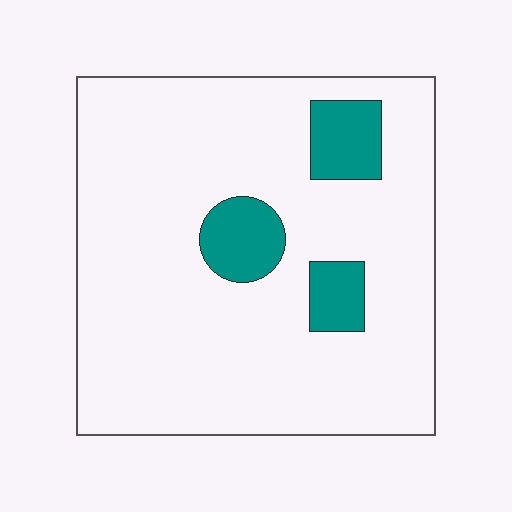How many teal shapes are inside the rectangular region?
3.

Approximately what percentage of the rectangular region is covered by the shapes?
Approximately 10%.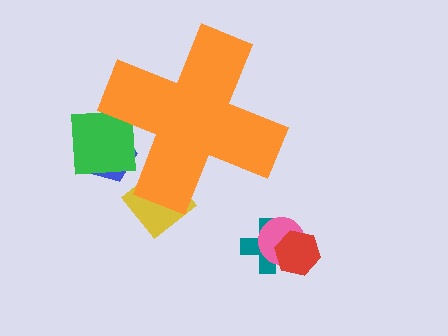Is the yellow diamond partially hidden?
Yes, the yellow diamond is partially hidden behind the orange cross.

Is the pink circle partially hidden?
No, the pink circle is fully visible.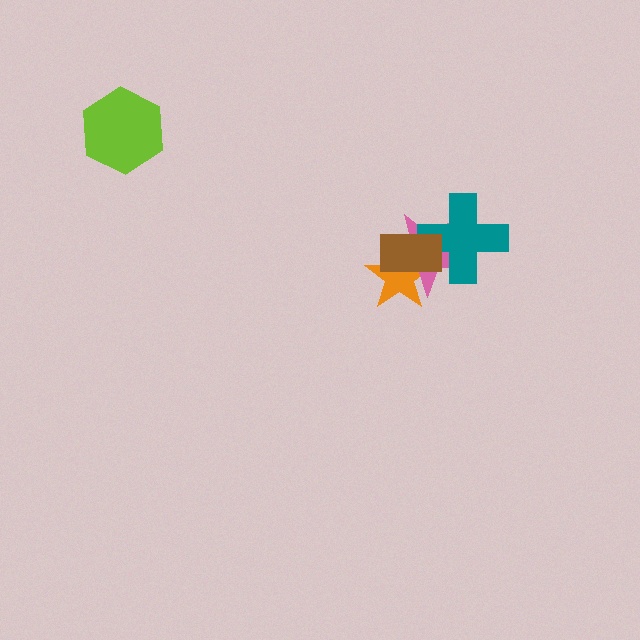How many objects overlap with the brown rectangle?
3 objects overlap with the brown rectangle.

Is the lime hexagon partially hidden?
No, no other shape covers it.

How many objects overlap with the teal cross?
2 objects overlap with the teal cross.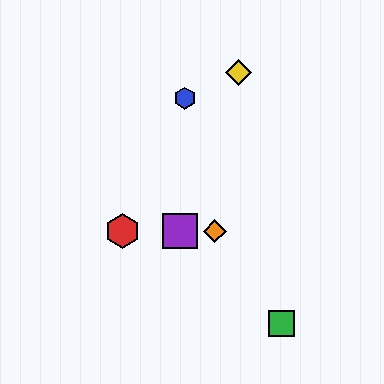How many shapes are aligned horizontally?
3 shapes (the red hexagon, the purple square, the orange diamond) are aligned horizontally.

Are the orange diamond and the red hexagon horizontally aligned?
Yes, both are at y≈231.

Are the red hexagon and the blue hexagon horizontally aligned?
No, the red hexagon is at y≈231 and the blue hexagon is at y≈98.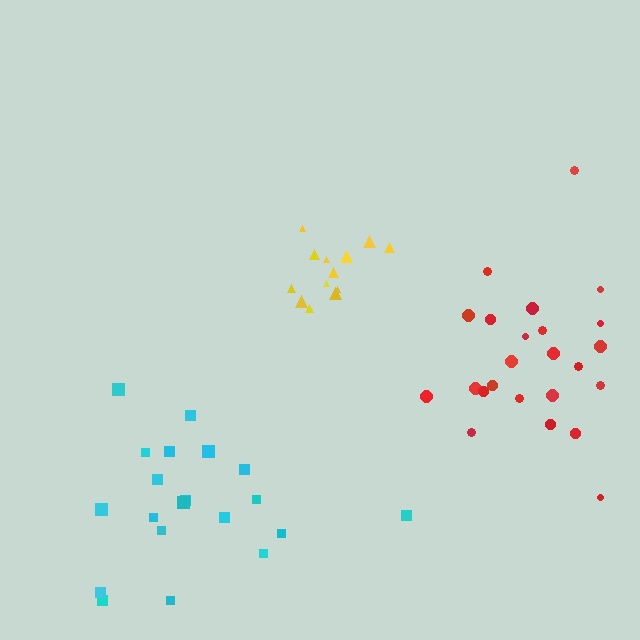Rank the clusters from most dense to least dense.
yellow, red, cyan.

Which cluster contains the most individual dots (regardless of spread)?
Red (24).